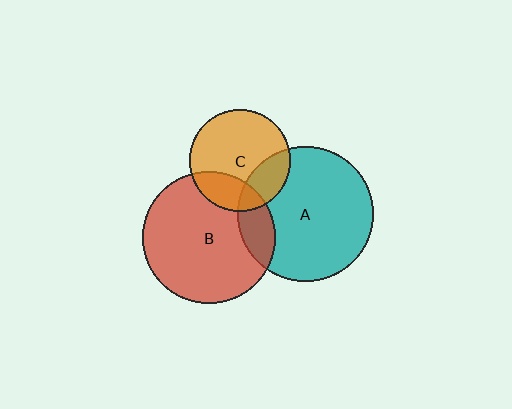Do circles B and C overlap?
Yes.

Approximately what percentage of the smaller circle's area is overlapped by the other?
Approximately 25%.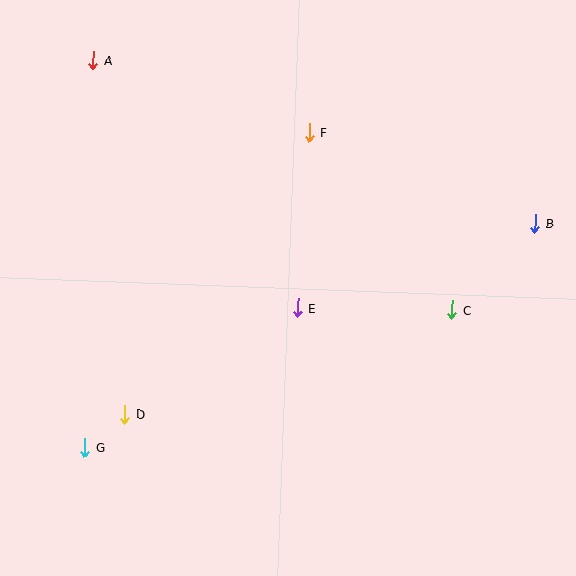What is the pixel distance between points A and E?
The distance between A and E is 321 pixels.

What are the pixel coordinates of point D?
Point D is at (125, 414).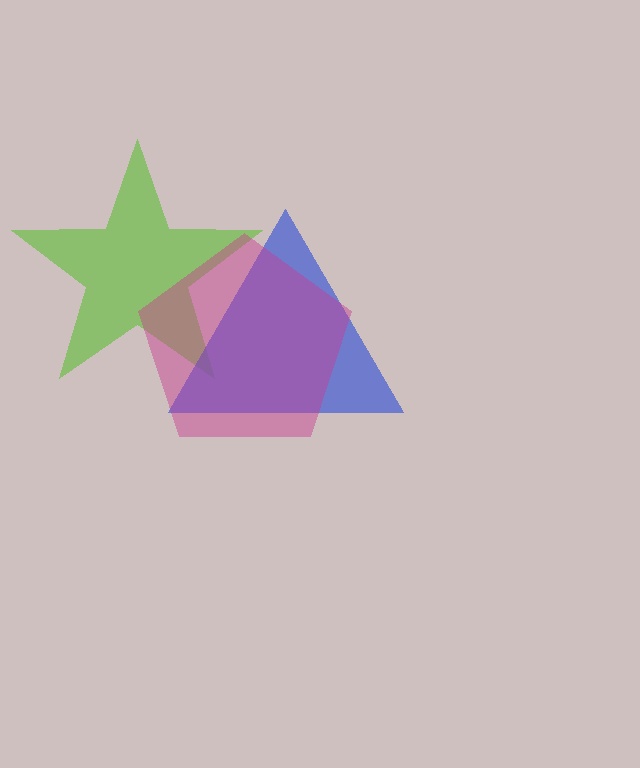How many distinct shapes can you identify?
There are 3 distinct shapes: a lime star, a blue triangle, a magenta pentagon.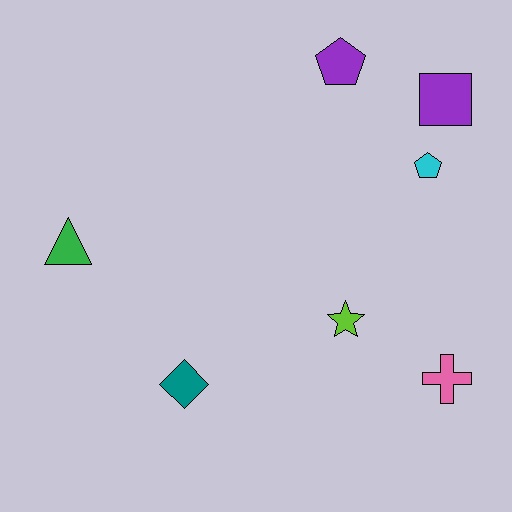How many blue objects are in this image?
There are no blue objects.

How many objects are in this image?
There are 7 objects.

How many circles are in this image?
There are no circles.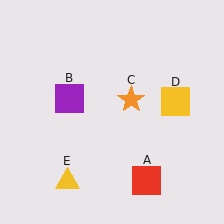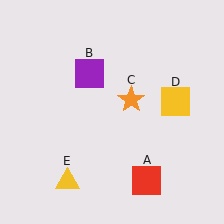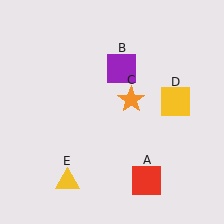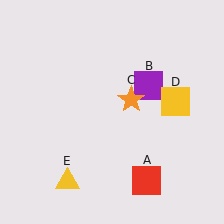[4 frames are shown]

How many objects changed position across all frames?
1 object changed position: purple square (object B).